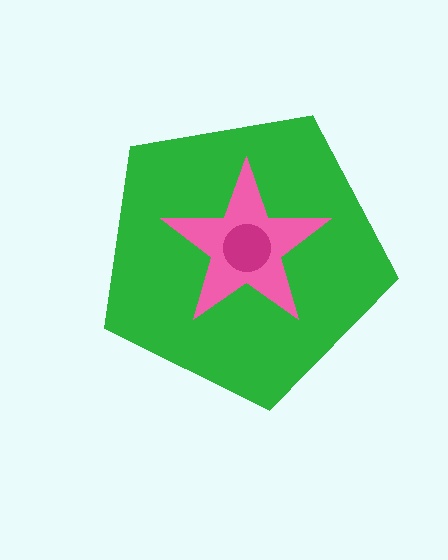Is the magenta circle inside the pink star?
Yes.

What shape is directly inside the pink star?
The magenta circle.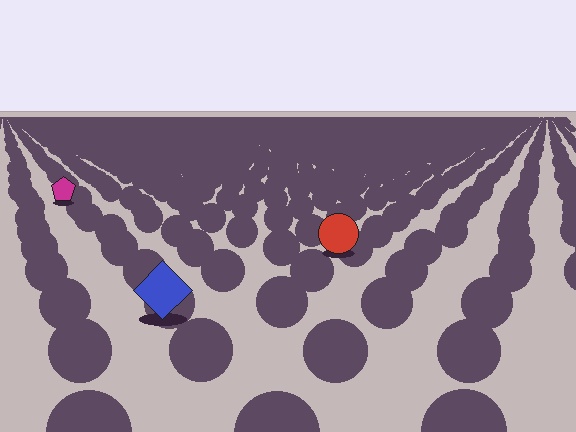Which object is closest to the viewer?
The blue diamond is closest. The texture marks near it are larger and more spread out.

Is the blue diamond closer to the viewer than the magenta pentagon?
Yes. The blue diamond is closer — you can tell from the texture gradient: the ground texture is coarser near it.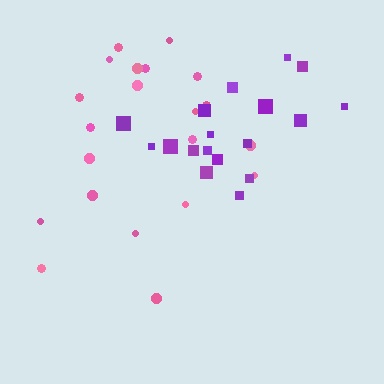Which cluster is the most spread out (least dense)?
Pink.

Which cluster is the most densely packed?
Purple.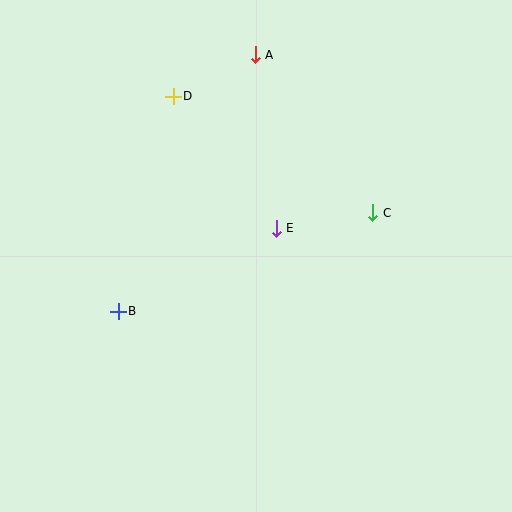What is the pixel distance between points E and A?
The distance between E and A is 175 pixels.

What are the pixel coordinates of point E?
Point E is at (276, 228).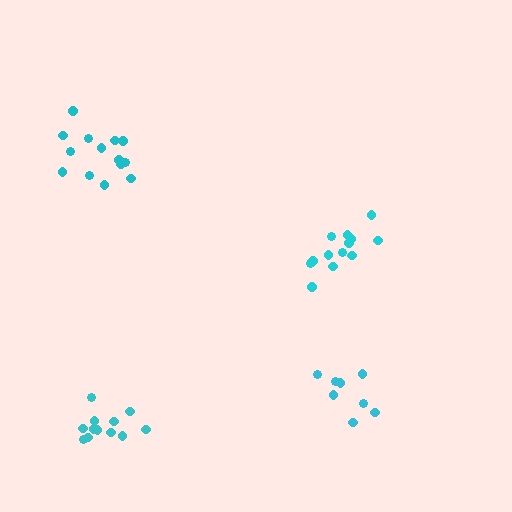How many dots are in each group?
Group 1: 8 dots, Group 2: 14 dots, Group 3: 13 dots, Group 4: 12 dots (47 total).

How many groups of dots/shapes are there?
There are 4 groups.